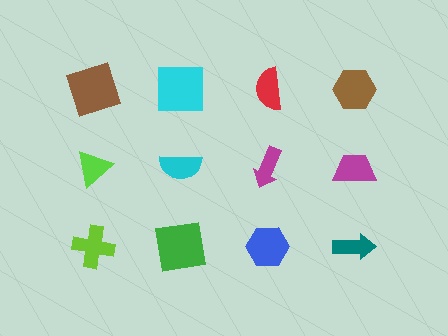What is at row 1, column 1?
A brown square.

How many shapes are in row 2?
4 shapes.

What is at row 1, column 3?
A red semicircle.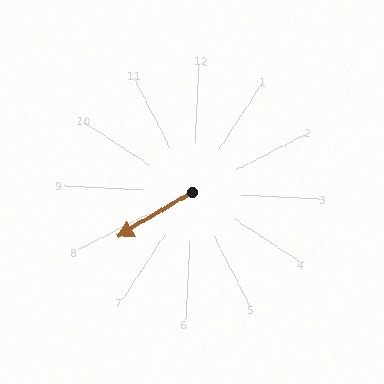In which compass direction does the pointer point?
Southwest.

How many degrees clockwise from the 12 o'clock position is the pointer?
Approximately 236 degrees.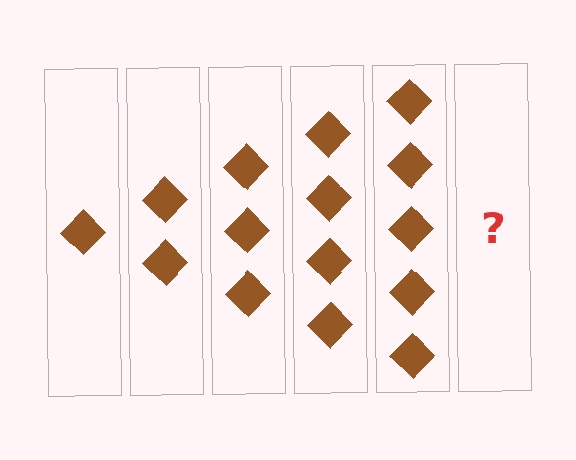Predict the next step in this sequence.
The next step is 6 diamonds.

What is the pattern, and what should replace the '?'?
The pattern is that each step adds one more diamond. The '?' should be 6 diamonds.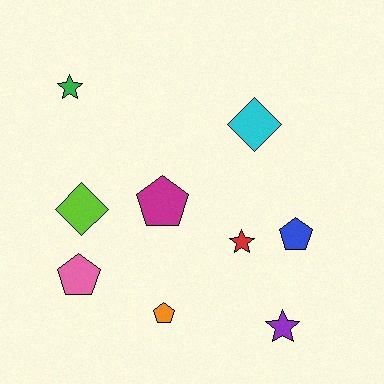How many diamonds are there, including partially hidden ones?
There are 2 diamonds.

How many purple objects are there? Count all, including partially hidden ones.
There is 1 purple object.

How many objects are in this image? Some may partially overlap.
There are 9 objects.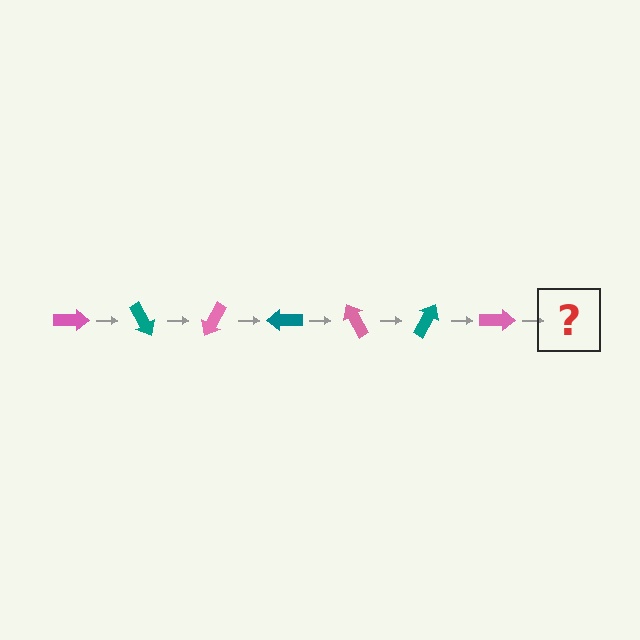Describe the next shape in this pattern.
It should be a teal arrow, rotated 420 degrees from the start.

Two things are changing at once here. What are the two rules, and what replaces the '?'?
The two rules are that it rotates 60 degrees each step and the color cycles through pink and teal. The '?' should be a teal arrow, rotated 420 degrees from the start.